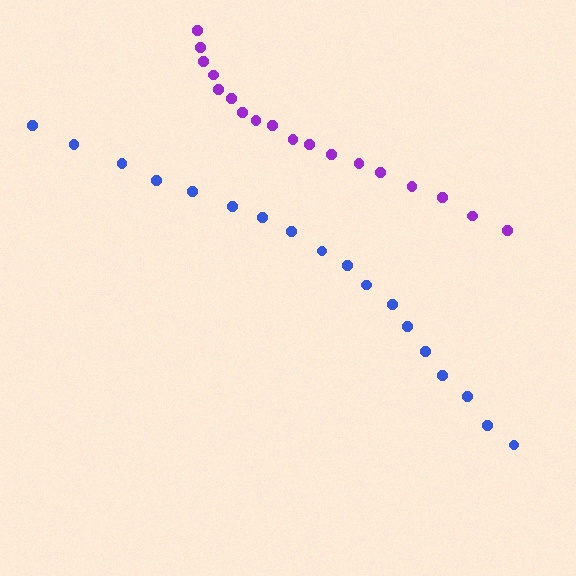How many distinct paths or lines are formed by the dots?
There are 2 distinct paths.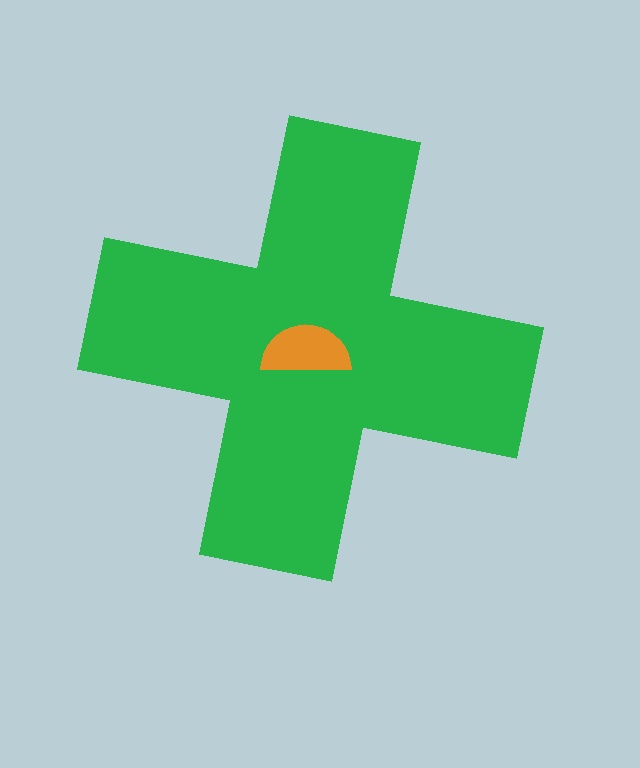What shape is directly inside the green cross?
The orange semicircle.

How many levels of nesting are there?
2.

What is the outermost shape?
The green cross.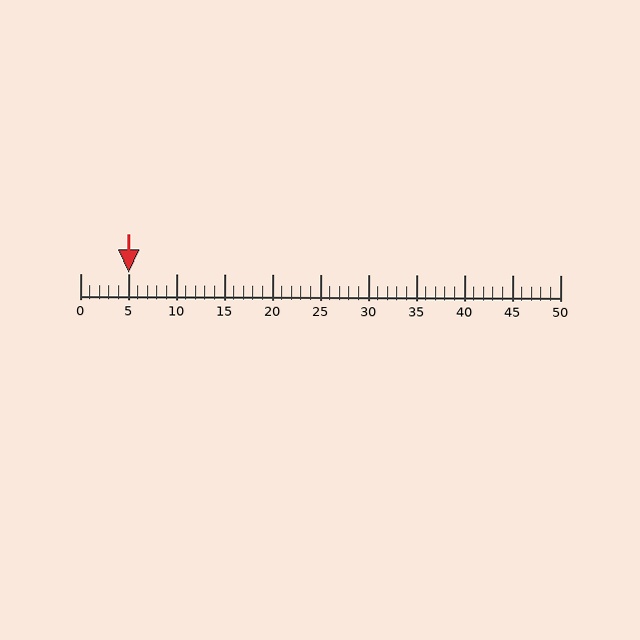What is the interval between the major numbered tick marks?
The major tick marks are spaced 5 units apart.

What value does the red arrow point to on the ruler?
The red arrow points to approximately 5.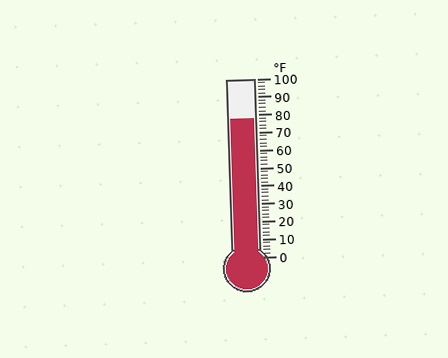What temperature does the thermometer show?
The thermometer shows approximately 78°F.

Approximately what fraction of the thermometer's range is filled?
The thermometer is filled to approximately 80% of its range.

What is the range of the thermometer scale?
The thermometer scale ranges from 0°F to 100°F.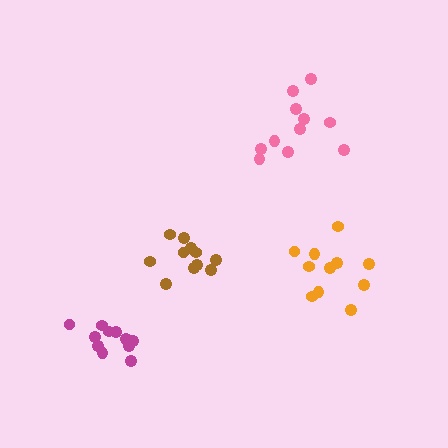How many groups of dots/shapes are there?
There are 4 groups.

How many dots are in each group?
Group 1: 11 dots, Group 2: 11 dots, Group 3: 11 dots, Group 4: 11 dots (44 total).